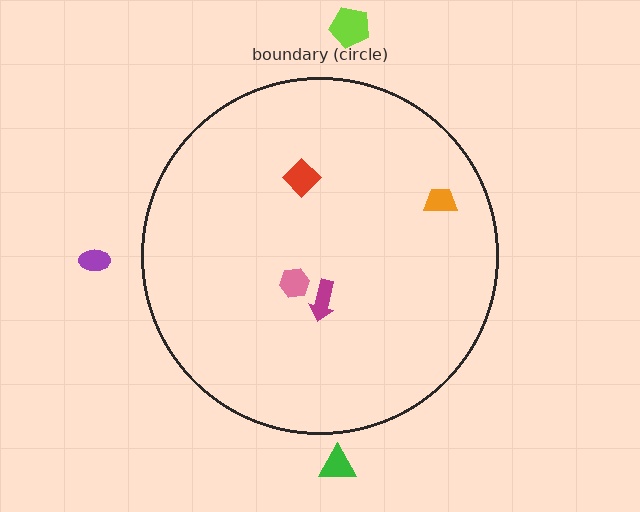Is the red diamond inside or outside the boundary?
Inside.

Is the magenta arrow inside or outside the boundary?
Inside.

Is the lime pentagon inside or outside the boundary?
Outside.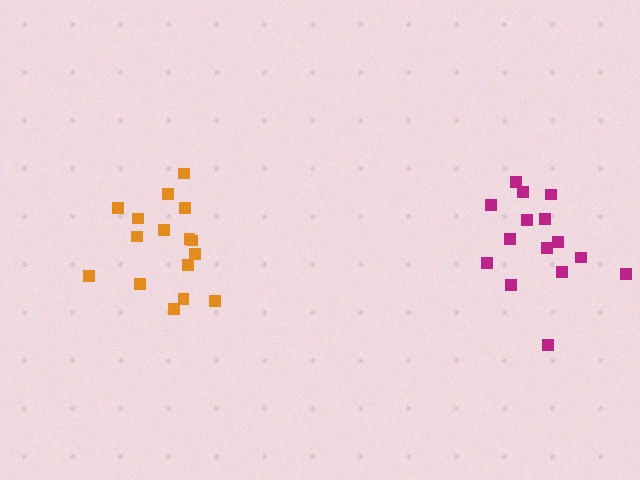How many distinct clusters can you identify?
There are 2 distinct clusters.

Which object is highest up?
The orange cluster is topmost.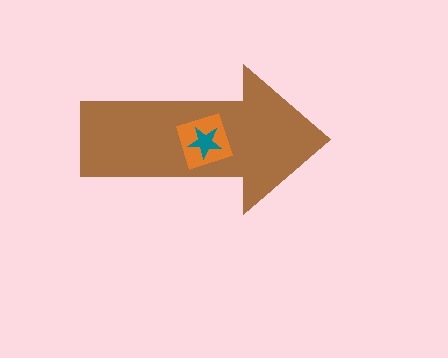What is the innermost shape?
The teal star.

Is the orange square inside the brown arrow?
Yes.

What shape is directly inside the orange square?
The teal star.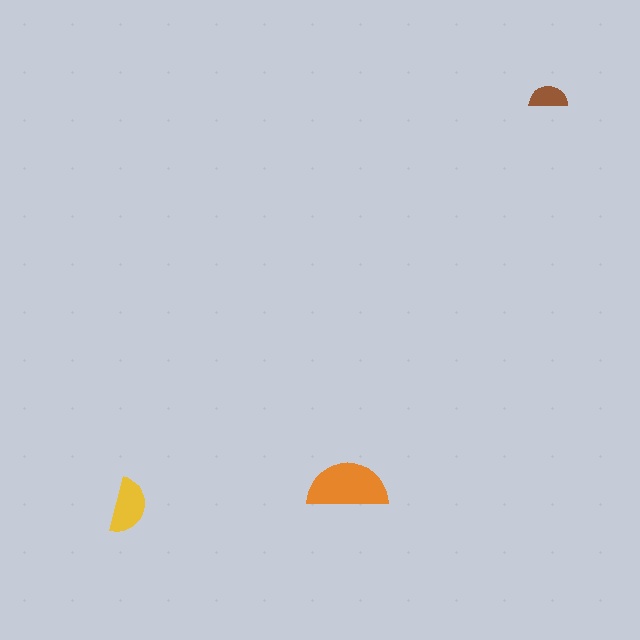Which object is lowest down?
The yellow semicircle is bottommost.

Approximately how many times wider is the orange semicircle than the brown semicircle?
About 2 times wider.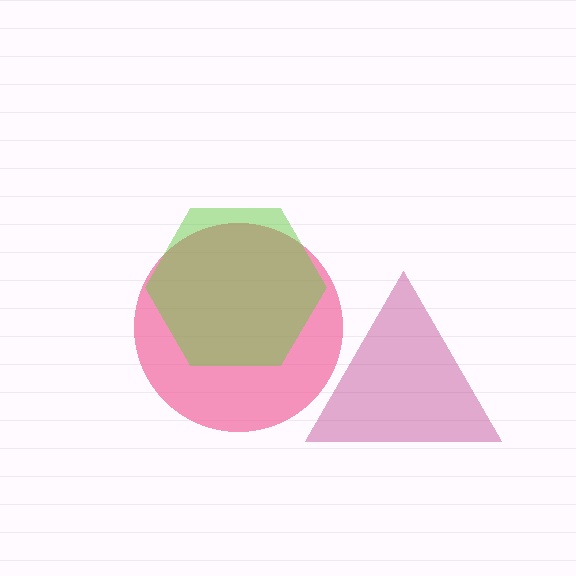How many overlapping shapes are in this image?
There are 3 overlapping shapes in the image.